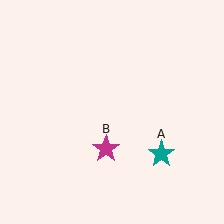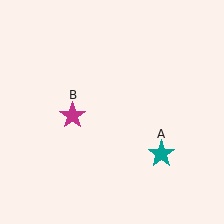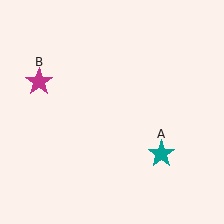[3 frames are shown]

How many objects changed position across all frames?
1 object changed position: magenta star (object B).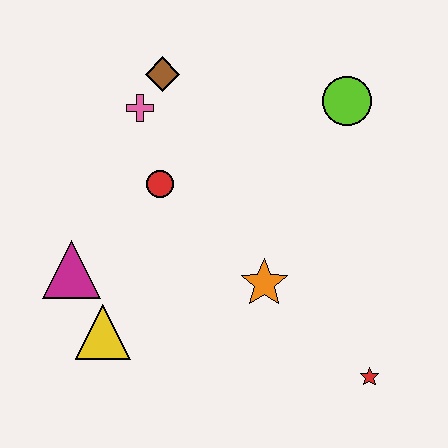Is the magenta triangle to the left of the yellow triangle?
Yes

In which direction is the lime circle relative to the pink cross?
The lime circle is to the right of the pink cross.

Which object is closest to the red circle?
The pink cross is closest to the red circle.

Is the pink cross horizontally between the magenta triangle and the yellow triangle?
No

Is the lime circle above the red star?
Yes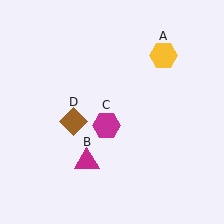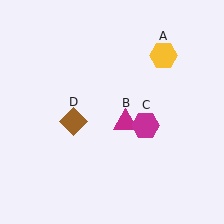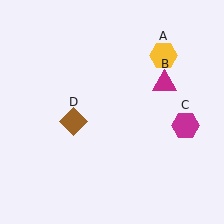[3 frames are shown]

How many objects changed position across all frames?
2 objects changed position: magenta triangle (object B), magenta hexagon (object C).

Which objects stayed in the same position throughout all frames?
Yellow hexagon (object A) and brown diamond (object D) remained stationary.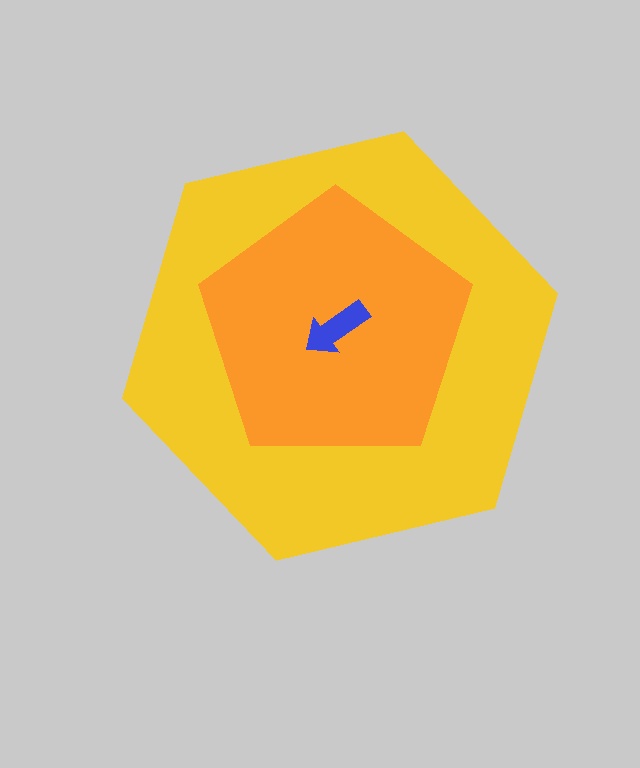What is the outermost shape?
The yellow hexagon.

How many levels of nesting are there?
3.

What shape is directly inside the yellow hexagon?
The orange pentagon.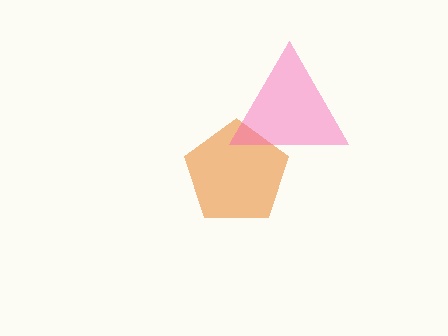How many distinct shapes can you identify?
There are 2 distinct shapes: an orange pentagon, a pink triangle.